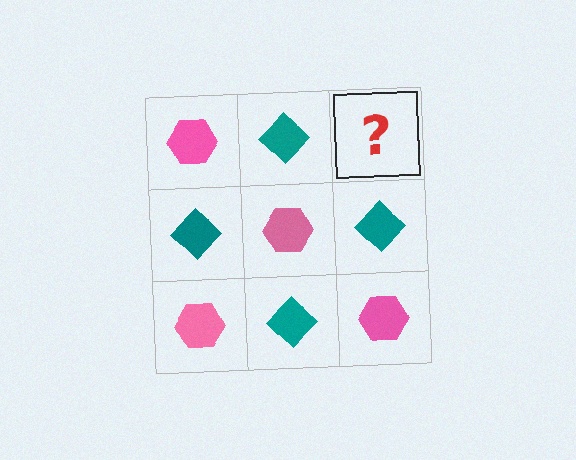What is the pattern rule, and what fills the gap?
The rule is that it alternates pink hexagon and teal diamond in a checkerboard pattern. The gap should be filled with a pink hexagon.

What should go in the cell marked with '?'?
The missing cell should contain a pink hexagon.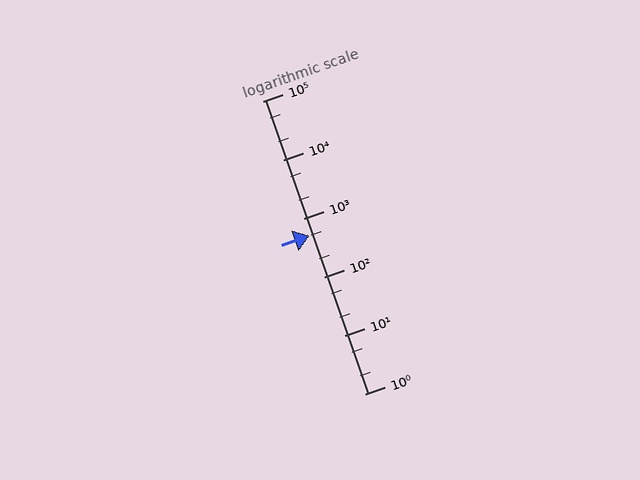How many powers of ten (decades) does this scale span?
The scale spans 5 decades, from 1 to 100000.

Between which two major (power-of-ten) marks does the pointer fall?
The pointer is between 100 and 1000.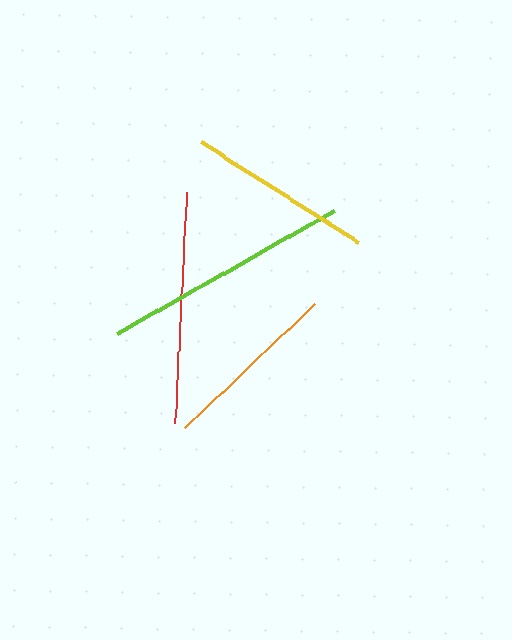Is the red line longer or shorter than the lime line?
The lime line is longer than the red line.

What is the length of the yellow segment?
The yellow segment is approximately 187 pixels long.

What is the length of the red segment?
The red segment is approximately 232 pixels long.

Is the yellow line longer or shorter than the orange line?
The yellow line is longer than the orange line.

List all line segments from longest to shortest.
From longest to shortest: lime, red, yellow, orange.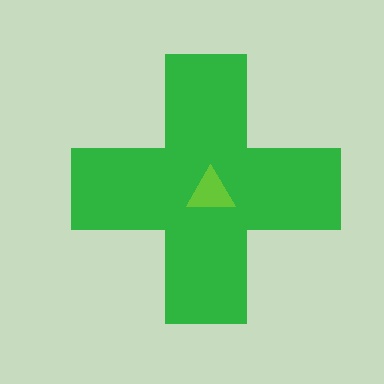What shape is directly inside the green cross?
The lime triangle.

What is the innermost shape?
The lime triangle.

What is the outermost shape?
The green cross.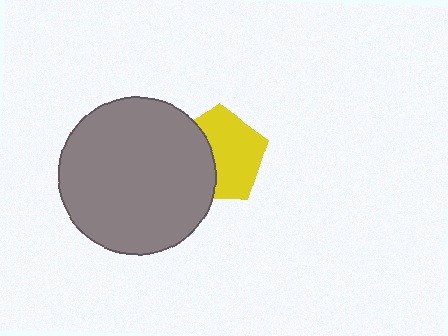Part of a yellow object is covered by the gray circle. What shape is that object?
It is a pentagon.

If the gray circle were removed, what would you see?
You would see the complete yellow pentagon.